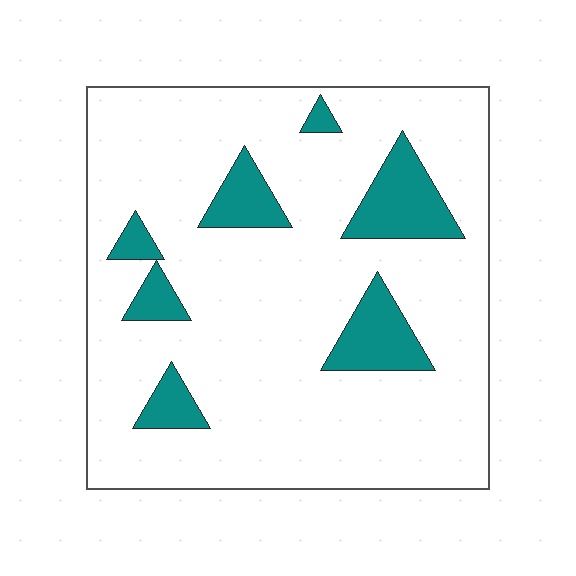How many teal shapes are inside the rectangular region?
7.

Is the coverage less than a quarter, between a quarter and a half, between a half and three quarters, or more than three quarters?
Less than a quarter.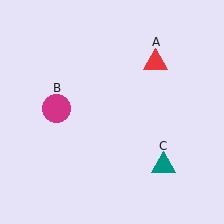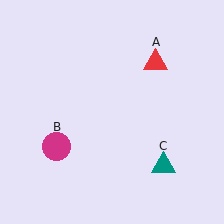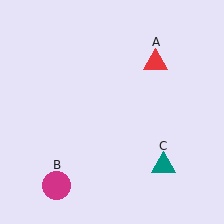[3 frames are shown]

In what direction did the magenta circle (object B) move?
The magenta circle (object B) moved down.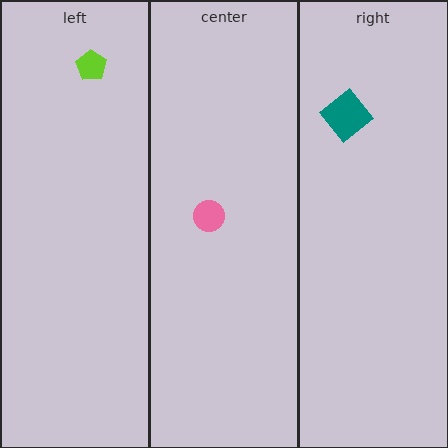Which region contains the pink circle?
The center region.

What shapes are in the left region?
The lime pentagon.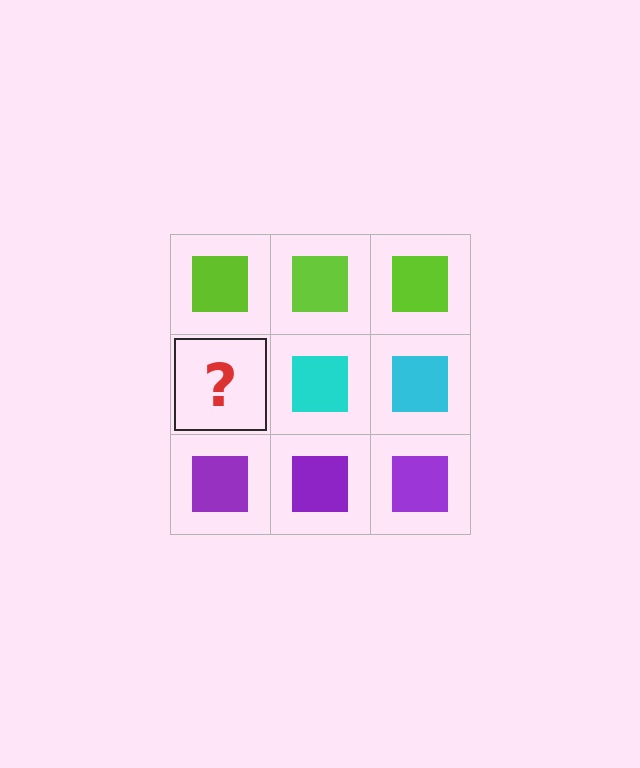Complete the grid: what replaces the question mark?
The question mark should be replaced with a cyan square.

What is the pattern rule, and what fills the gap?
The rule is that each row has a consistent color. The gap should be filled with a cyan square.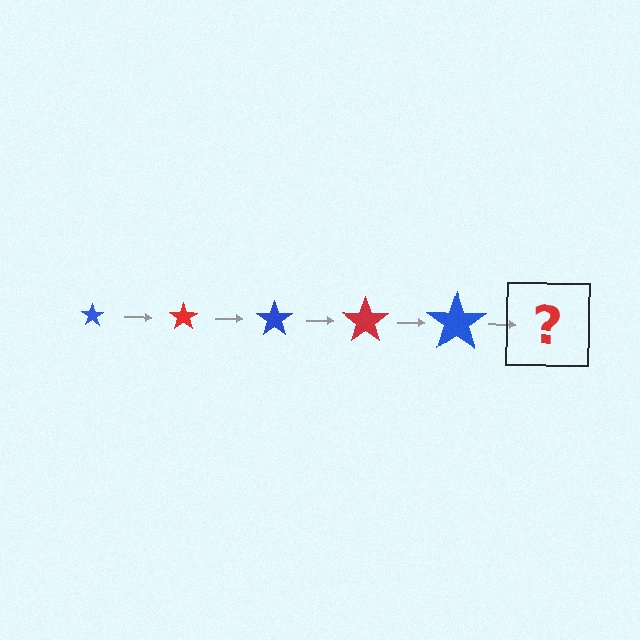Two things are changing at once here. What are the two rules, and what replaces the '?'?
The two rules are that the star grows larger each step and the color cycles through blue and red. The '?' should be a red star, larger than the previous one.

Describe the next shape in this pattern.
It should be a red star, larger than the previous one.